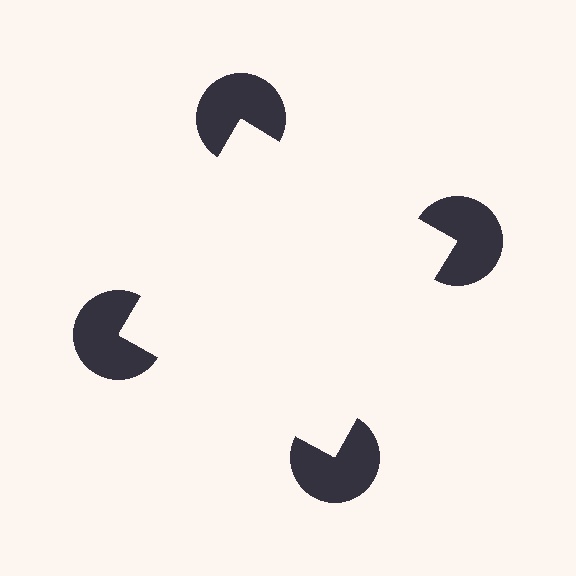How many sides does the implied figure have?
4 sides.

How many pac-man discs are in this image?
There are 4 — one at each vertex of the illusory square.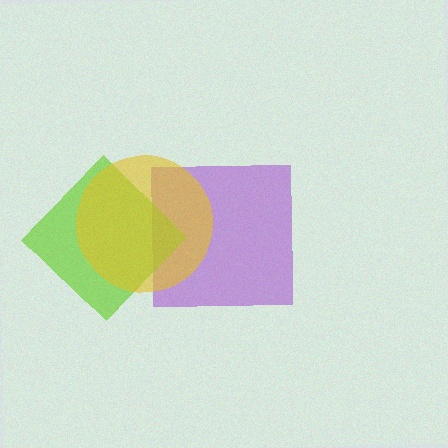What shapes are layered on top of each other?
The layered shapes are: a purple square, a lime diamond, a yellow circle.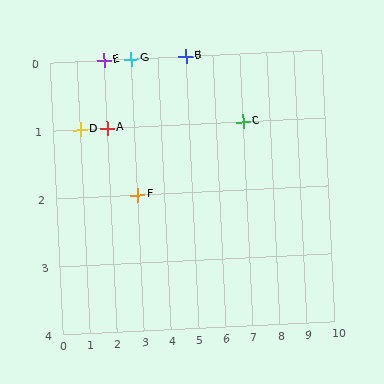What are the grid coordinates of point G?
Point G is at grid coordinates (3, 0).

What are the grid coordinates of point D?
Point D is at grid coordinates (1, 1).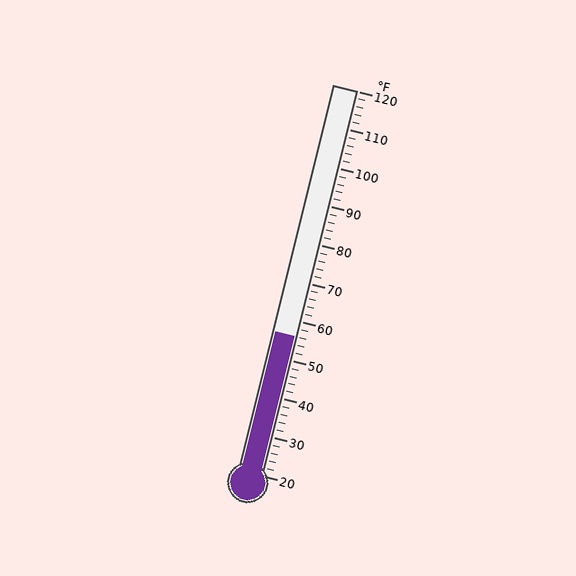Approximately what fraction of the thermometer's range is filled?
The thermometer is filled to approximately 35% of its range.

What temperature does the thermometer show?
The thermometer shows approximately 56°F.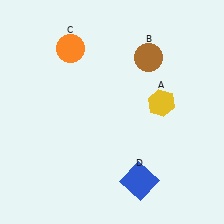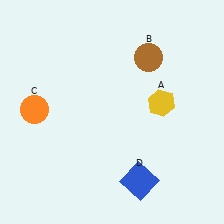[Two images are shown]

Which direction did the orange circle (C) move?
The orange circle (C) moved down.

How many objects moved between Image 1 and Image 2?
1 object moved between the two images.